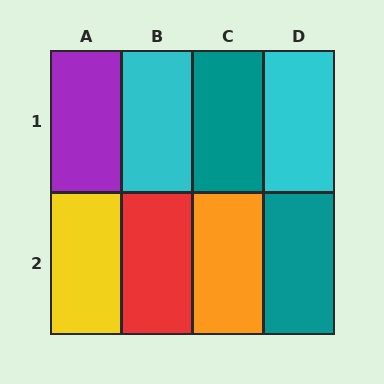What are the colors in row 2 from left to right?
Yellow, red, orange, teal.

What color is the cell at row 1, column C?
Teal.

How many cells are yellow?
1 cell is yellow.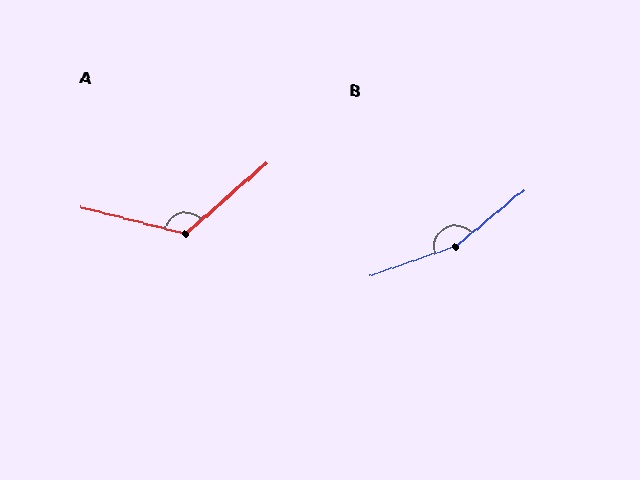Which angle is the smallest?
A, at approximately 125 degrees.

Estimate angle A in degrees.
Approximately 125 degrees.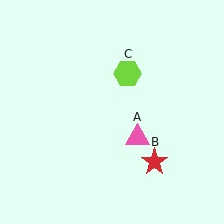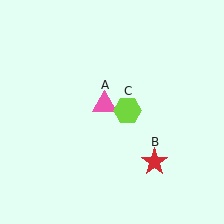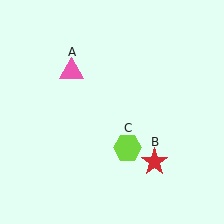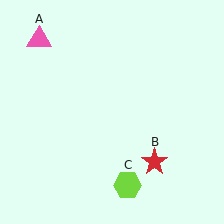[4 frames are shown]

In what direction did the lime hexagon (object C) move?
The lime hexagon (object C) moved down.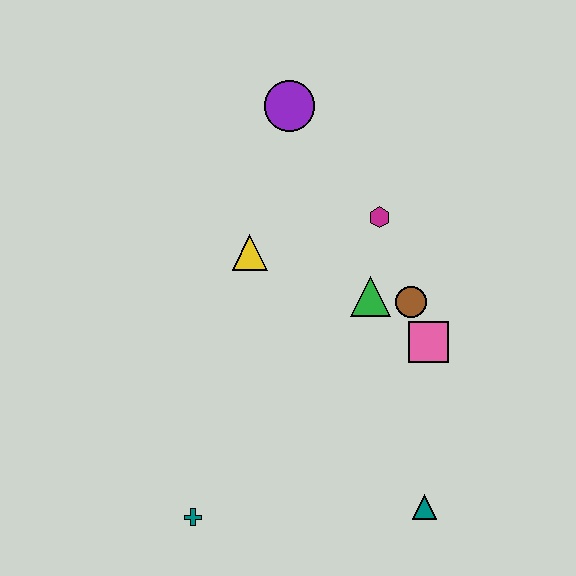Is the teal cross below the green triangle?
Yes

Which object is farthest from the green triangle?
The teal cross is farthest from the green triangle.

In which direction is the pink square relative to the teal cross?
The pink square is to the right of the teal cross.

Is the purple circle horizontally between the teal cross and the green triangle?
Yes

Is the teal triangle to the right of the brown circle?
Yes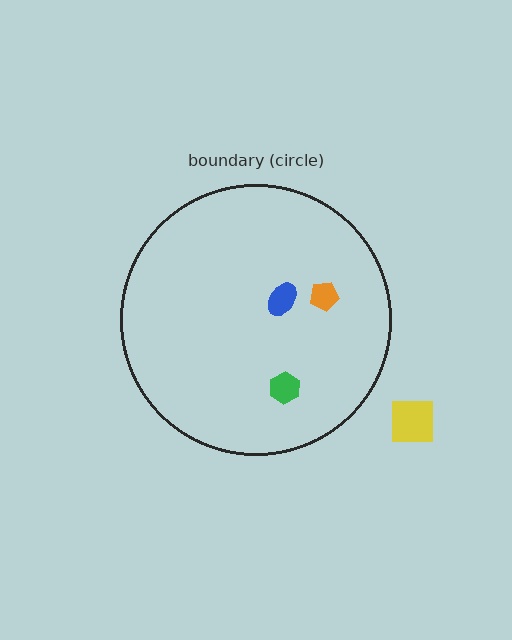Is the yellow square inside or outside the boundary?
Outside.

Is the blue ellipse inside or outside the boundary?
Inside.